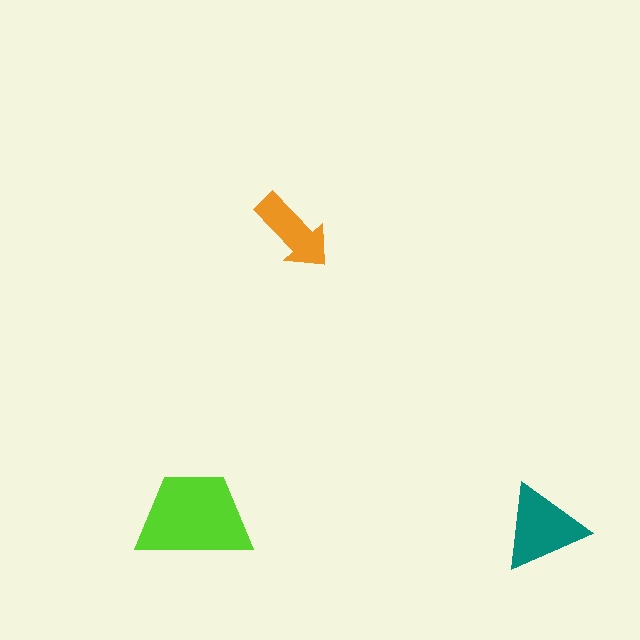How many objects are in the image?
There are 3 objects in the image.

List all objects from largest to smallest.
The lime trapezoid, the teal triangle, the orange arrow.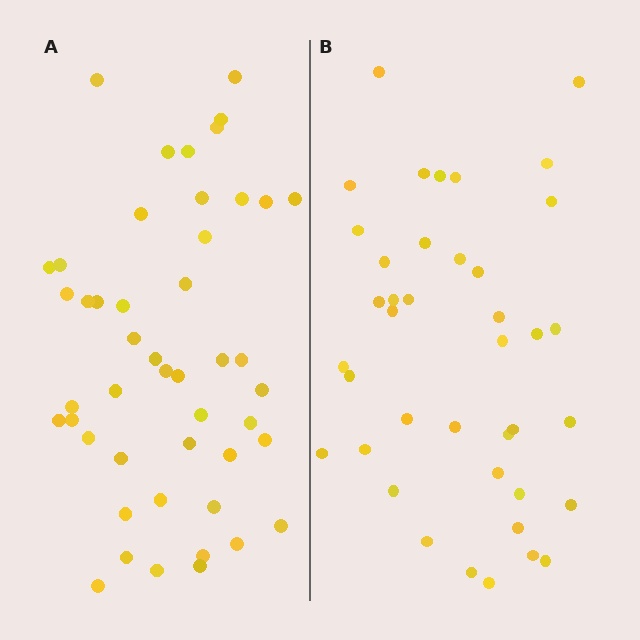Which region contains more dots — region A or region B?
Region A (the left region) has more dots.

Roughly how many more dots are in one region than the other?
Region A has roughly 8 or so more dots than region B.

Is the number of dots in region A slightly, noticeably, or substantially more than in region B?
Region A has only slightly more — the two regions are fairly close. The ratio is roughly 1.2 to 1.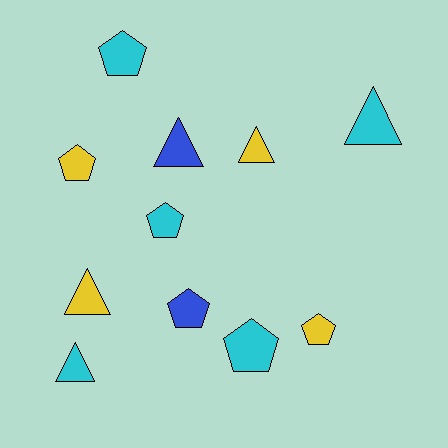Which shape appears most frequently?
Pentagon, with 6 objects.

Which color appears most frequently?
Cyan, with 5 objects.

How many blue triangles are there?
There is 1 blue triangle.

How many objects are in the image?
There are 11 objects.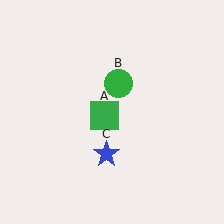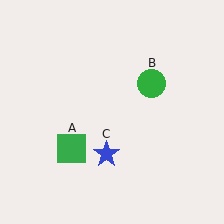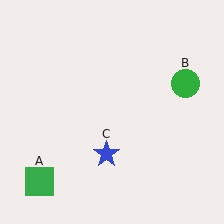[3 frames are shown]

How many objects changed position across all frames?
2 objects changed position: green square (object A), green circle (object B).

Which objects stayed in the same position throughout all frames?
Blue star (object C) remained stationary.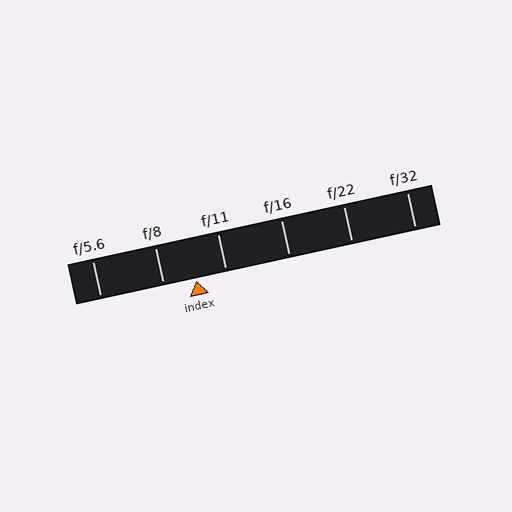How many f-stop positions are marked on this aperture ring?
There are 6 f-stop positions marked.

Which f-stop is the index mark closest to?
The index mark is closest to f/11.